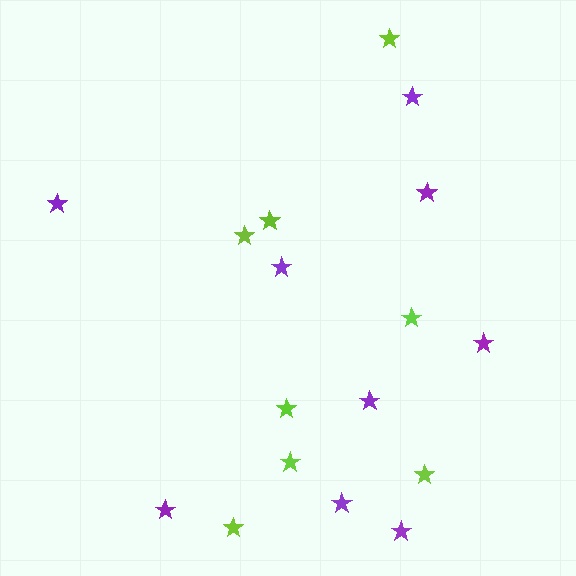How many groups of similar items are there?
There are 2 groups: one group of purple stars (9) and one group of lime stars (8).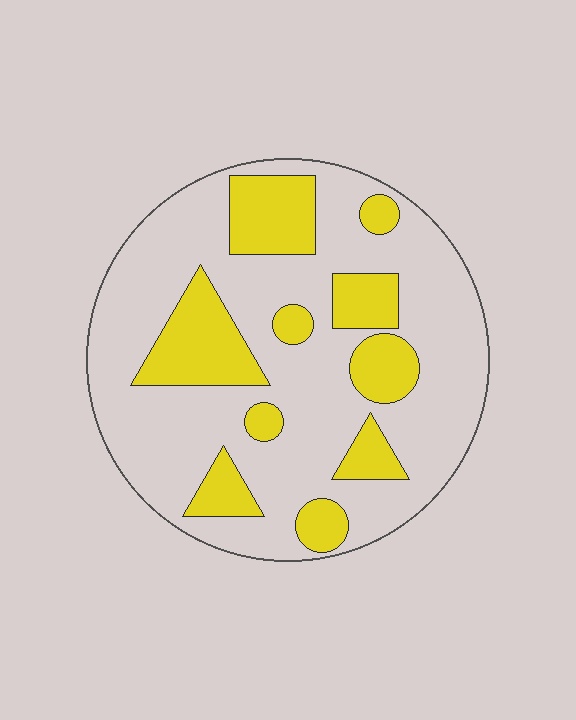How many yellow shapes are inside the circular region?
10.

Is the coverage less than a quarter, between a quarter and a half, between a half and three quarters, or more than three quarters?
Between a quarter and a half.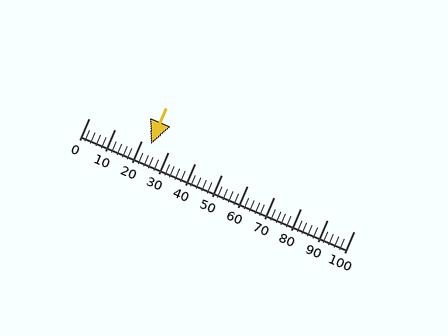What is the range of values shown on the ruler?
The ruler shows values from 0 to 100.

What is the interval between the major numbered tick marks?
The major tick marks are spaced 10 units apart.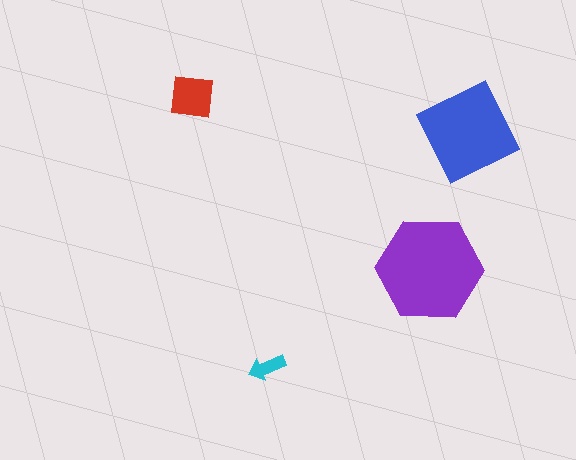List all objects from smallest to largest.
The cyan arrow, the red square, the blue diamond, the purple hexagon.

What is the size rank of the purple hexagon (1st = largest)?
1st.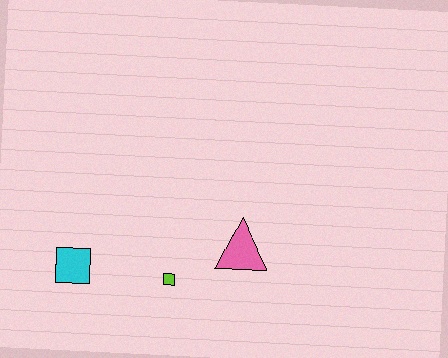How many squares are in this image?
There are 2 squares.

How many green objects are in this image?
There are no green objects.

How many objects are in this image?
There are 3 objects.